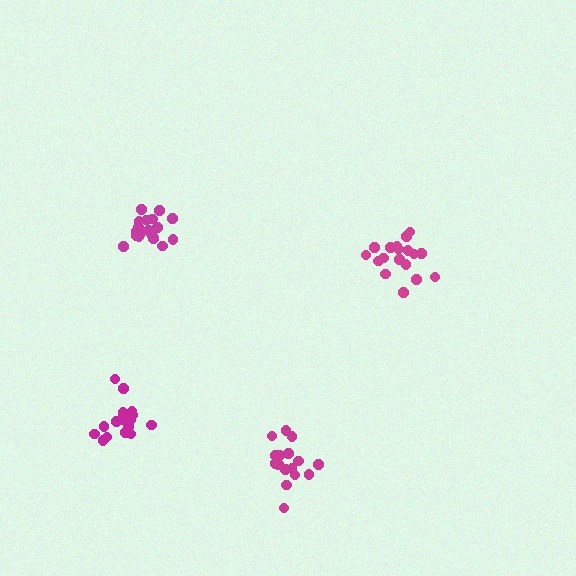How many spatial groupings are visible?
There are 4 spatial groupings.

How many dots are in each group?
Group 1: 17 dots, Group 2: 18 dots, Group 3: 18 dots, Group 4: 18 dots (71 total).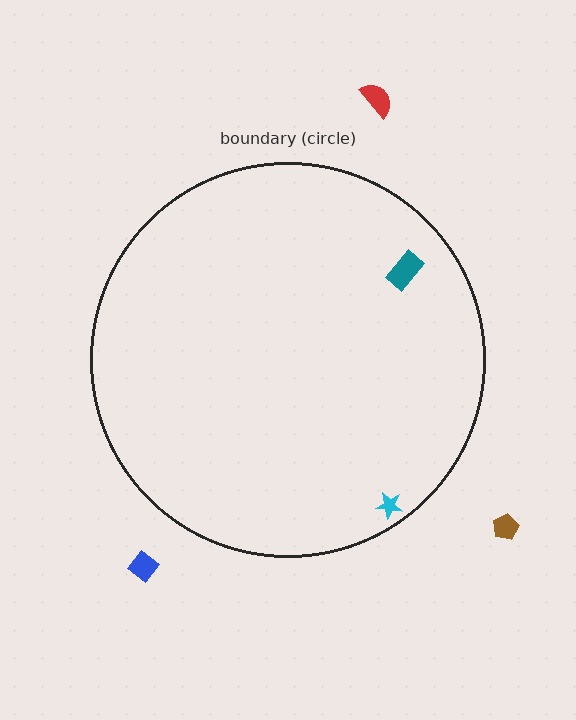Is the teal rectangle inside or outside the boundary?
Inside.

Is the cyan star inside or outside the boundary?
Inside.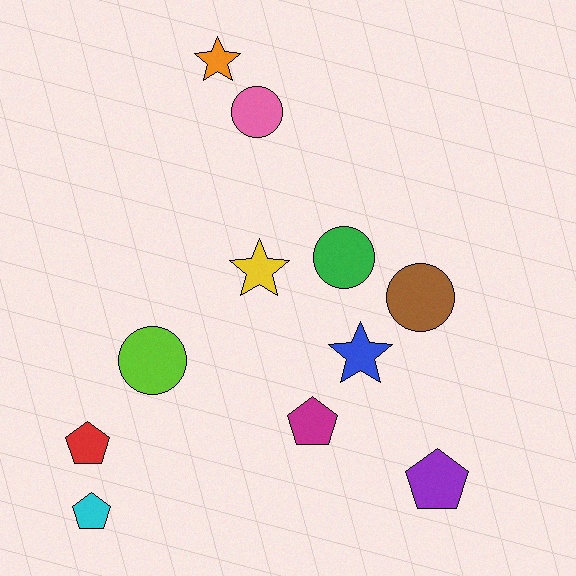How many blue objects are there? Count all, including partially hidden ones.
There is 1 blue object.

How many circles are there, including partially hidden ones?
There are 4 circles.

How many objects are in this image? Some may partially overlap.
There are 11 objects.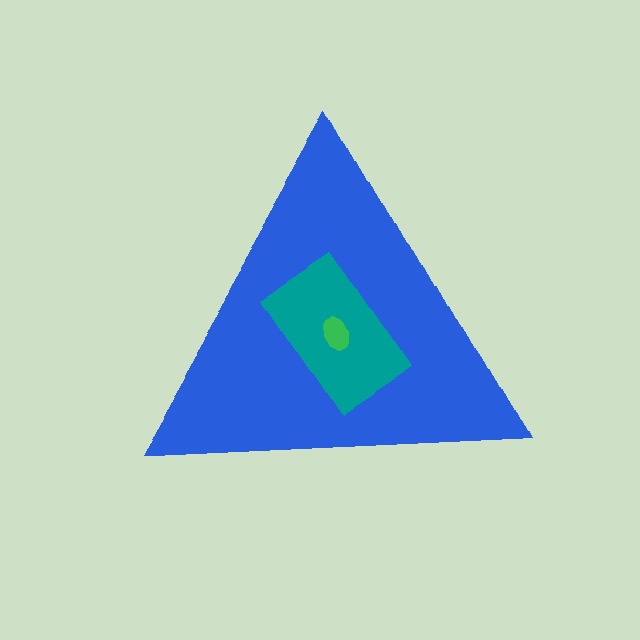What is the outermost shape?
The blue triangle.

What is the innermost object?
The green ellipse.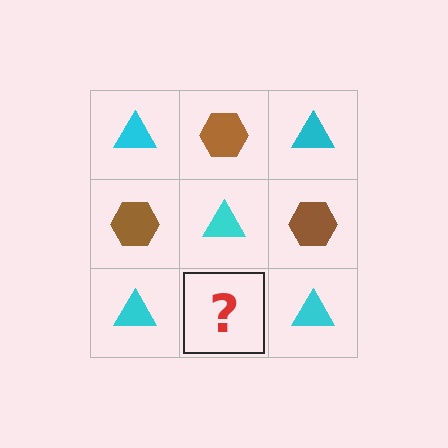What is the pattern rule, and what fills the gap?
The rule is that it alternates cyan triangle and brown hexagon in a checkerboard pattern. The gap should be filled with a brown hexagon.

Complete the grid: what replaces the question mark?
The question mark should be replaced with a brown hexagon.